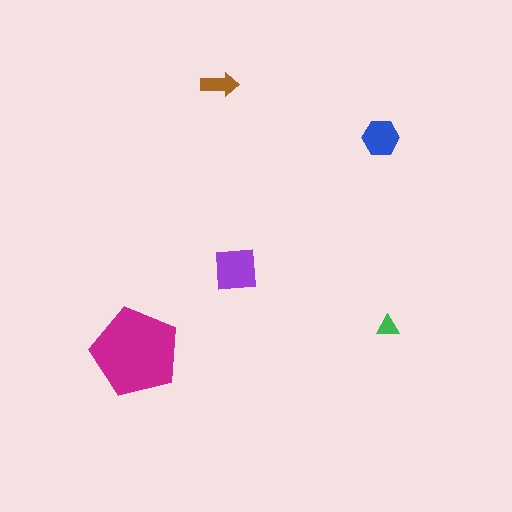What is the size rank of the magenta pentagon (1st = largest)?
1st.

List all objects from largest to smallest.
The magenta pentagon, the purple square, the blue hexagon, the brown arrow, the green triangle.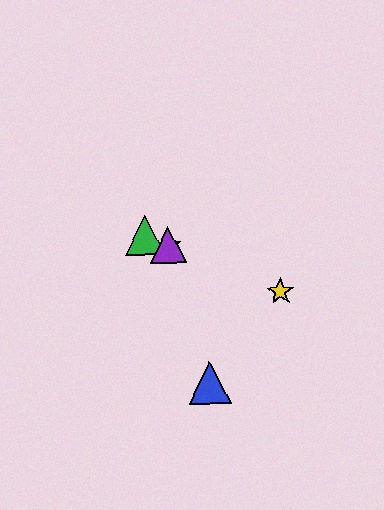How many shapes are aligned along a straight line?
4 shapes (the red star, the green triangle, the yellow star, the purple triangle) are aligned along a straight line.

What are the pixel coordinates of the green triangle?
The green triangle is at (145, 235).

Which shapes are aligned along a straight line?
The red star, the green triangle, the yellow star, the purple triangle are aligned along a straight line.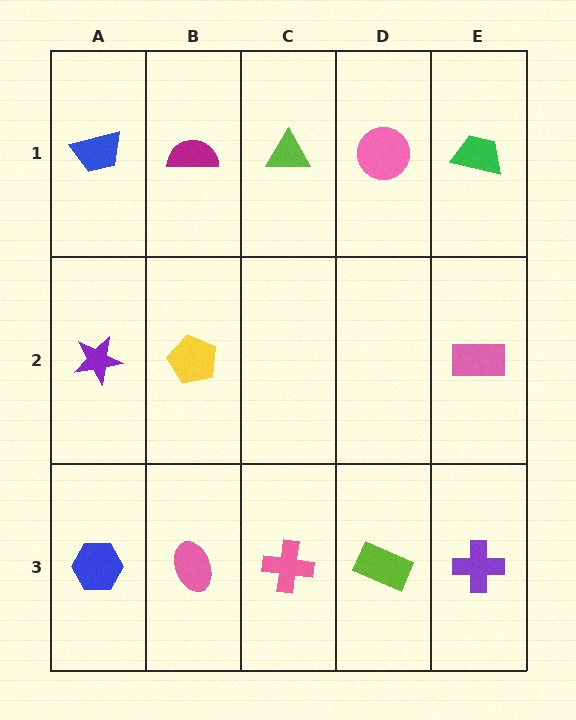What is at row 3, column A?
A blue hexagon.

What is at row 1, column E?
A green trapezoid.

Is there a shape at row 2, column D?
No, that cell is empty.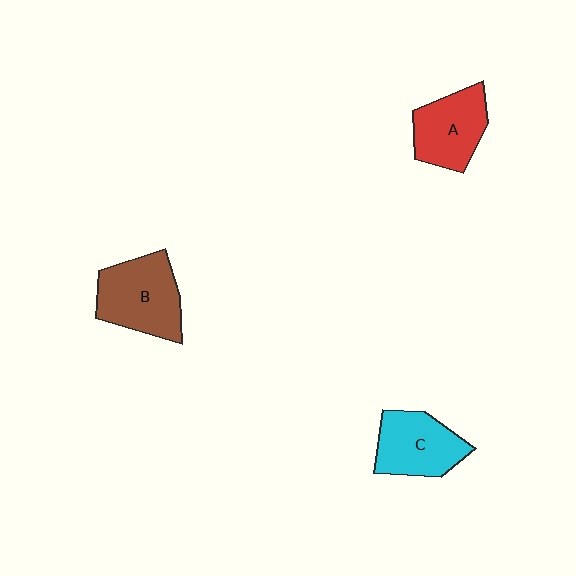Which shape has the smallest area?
Shape A (red).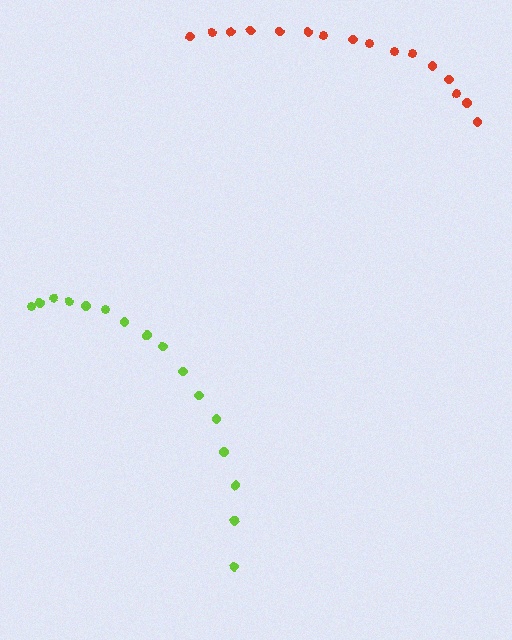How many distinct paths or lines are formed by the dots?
There are 2 distinct paths.